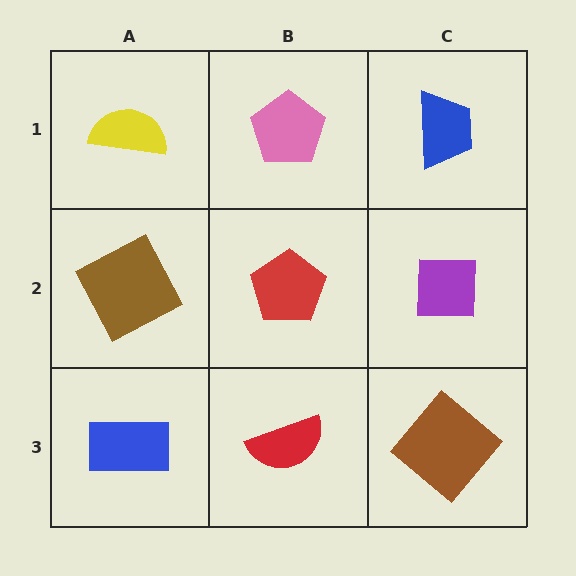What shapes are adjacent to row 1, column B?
A red pentagon (row 2, column B), a yellow semicircle (row 1, column A), a blue trapezoid (row 1, column C).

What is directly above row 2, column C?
A blue trapezoid.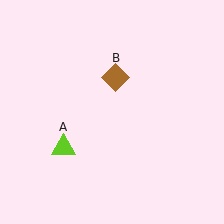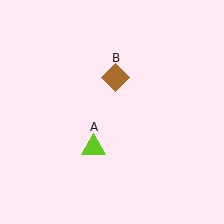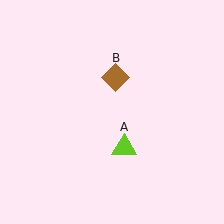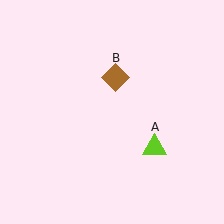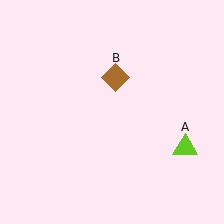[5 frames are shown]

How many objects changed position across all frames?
1 object changed position: lime triangle (object A).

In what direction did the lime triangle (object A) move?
The lime triangle (object A) moved right.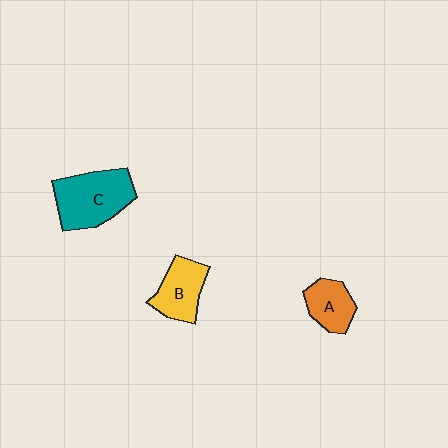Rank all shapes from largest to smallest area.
From largest to smallest: C (teal), B (yellow), A (orange).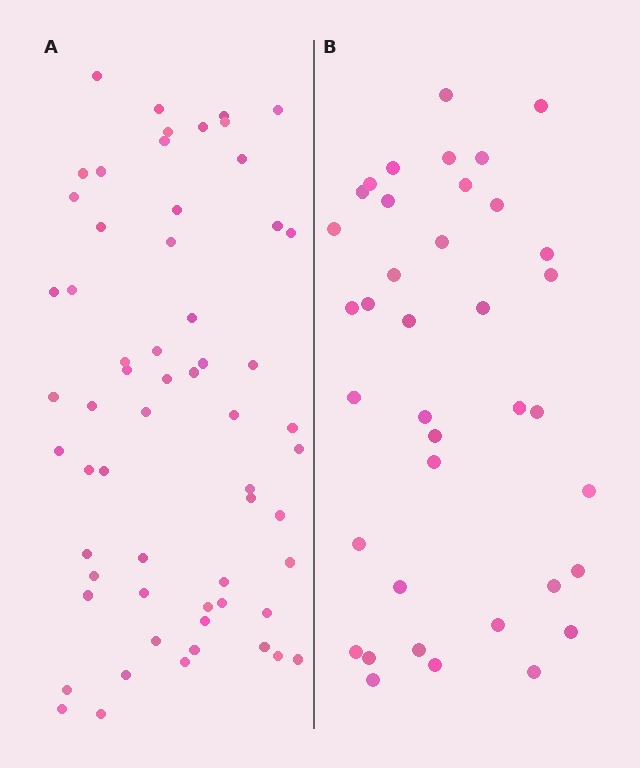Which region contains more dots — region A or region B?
Region A (the left region) has more dots.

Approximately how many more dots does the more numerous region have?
Region A has approximately 20 more dots than region B.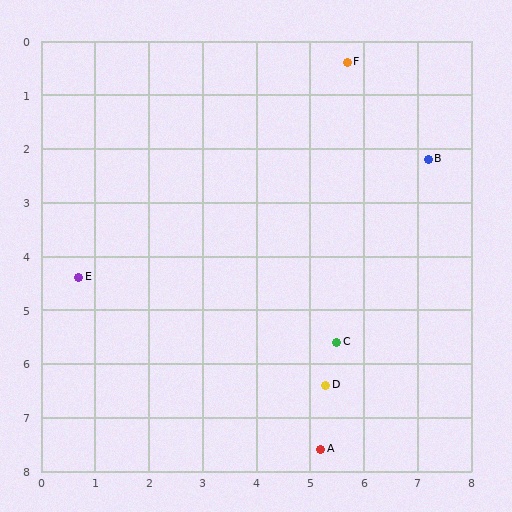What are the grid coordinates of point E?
Point E is at approximately (0.7, 4.4).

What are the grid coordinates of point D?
Point D is at approximately (5.3, 6.4).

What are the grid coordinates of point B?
Point B is at approximately (7.2, 2.2).